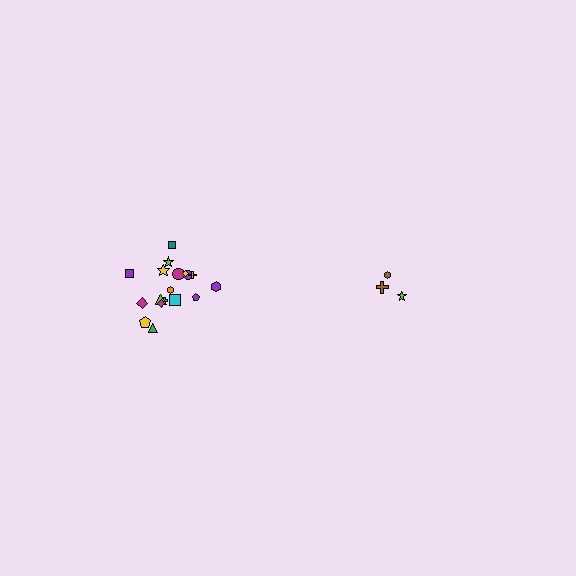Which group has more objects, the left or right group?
The left group.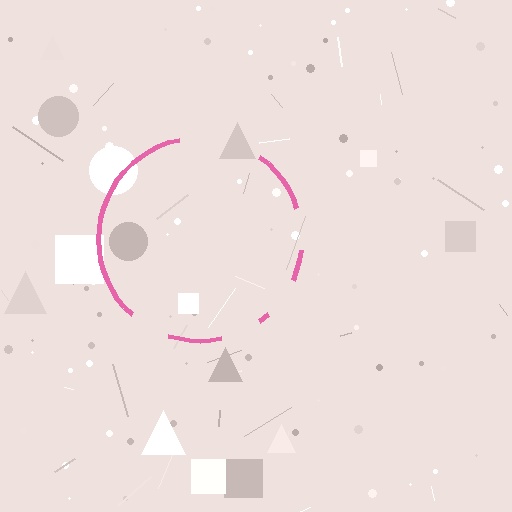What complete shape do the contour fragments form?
The contour fragments form a circle.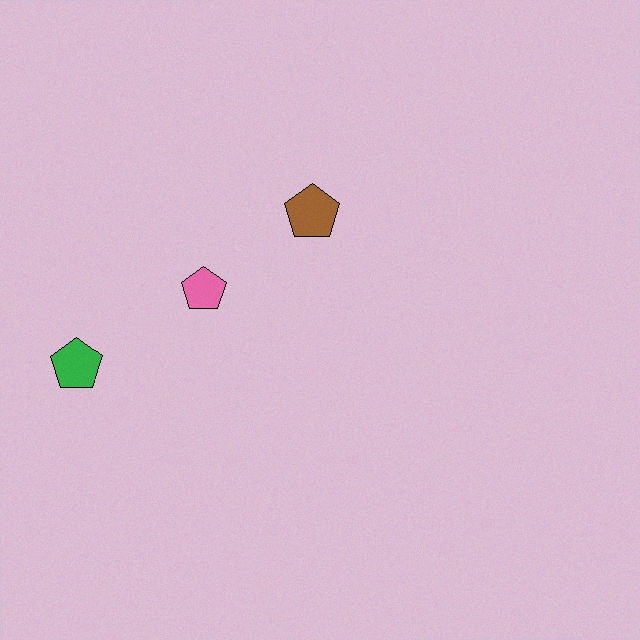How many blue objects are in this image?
There are no blue objects.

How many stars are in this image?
There are no stars.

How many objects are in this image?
There are 3 objects.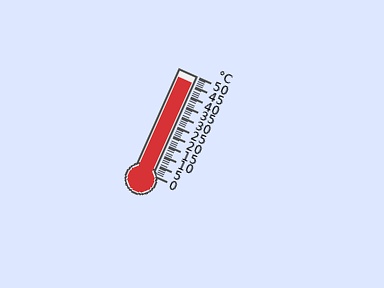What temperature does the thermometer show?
The thermometer shows approximately 46°C.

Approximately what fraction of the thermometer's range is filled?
The thermometer is filled to approximately 90% of its range.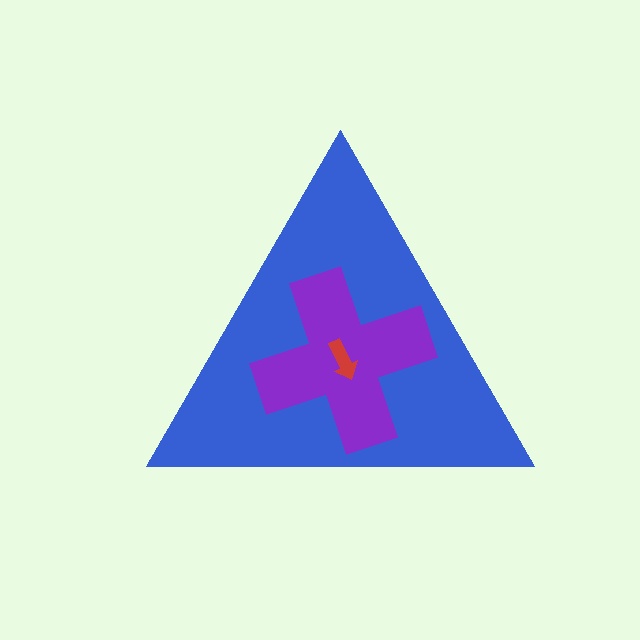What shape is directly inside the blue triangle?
The purple cross.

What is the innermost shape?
The red arrow.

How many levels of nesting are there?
3.